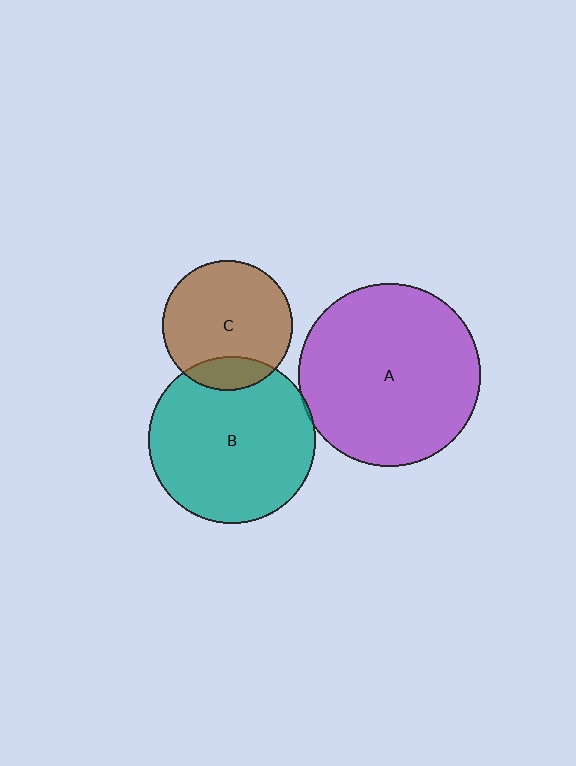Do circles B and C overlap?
Yes.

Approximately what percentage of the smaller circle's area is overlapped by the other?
Approximately 15%.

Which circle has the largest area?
Circle A (purple).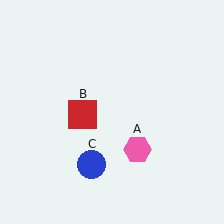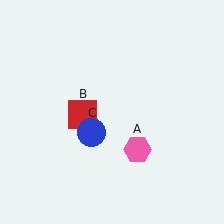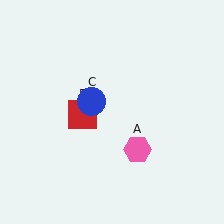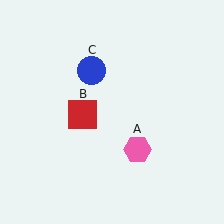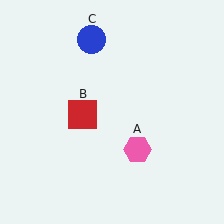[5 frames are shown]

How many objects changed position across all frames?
1 object changed position: blue circle (object C).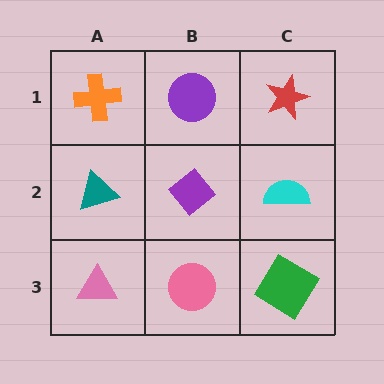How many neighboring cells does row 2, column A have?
3.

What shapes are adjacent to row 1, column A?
A teal triangle (row 2, column A), a purple circle (row 1, column B).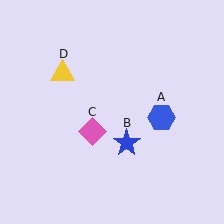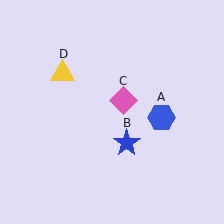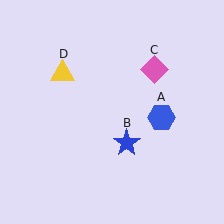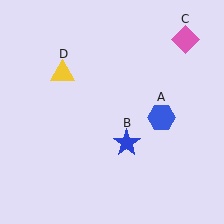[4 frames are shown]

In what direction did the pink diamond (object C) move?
The pink diamond (object C) moved up and to the right.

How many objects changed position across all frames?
1 object changed position: pink diamond (object C).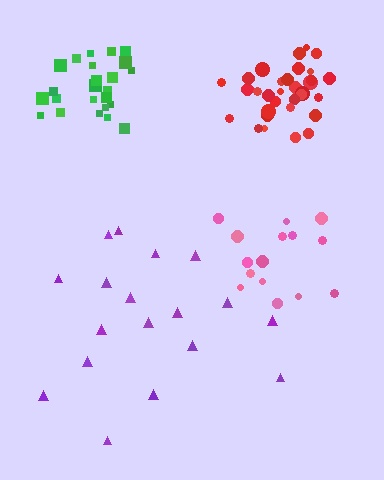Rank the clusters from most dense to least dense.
red, green, pink, purple.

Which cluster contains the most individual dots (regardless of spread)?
Red (34).